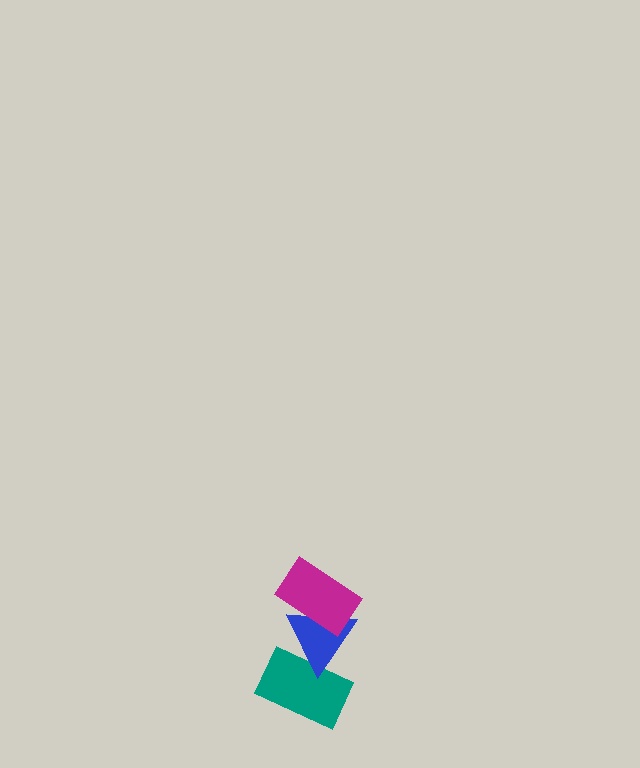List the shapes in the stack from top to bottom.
From top to bottom: the magenta rectangle, the blue triangle, the teal rectangle.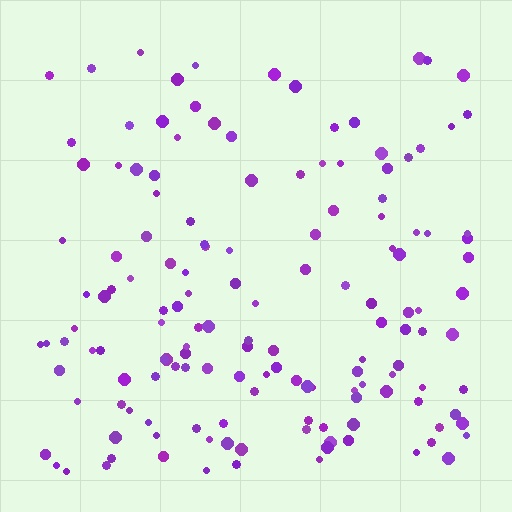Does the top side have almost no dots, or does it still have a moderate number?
Still a moderate number, just noticeably fewer than the bottom.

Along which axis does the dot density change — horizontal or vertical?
Vertical.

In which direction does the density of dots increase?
From top to bottom, with the bottom side densest.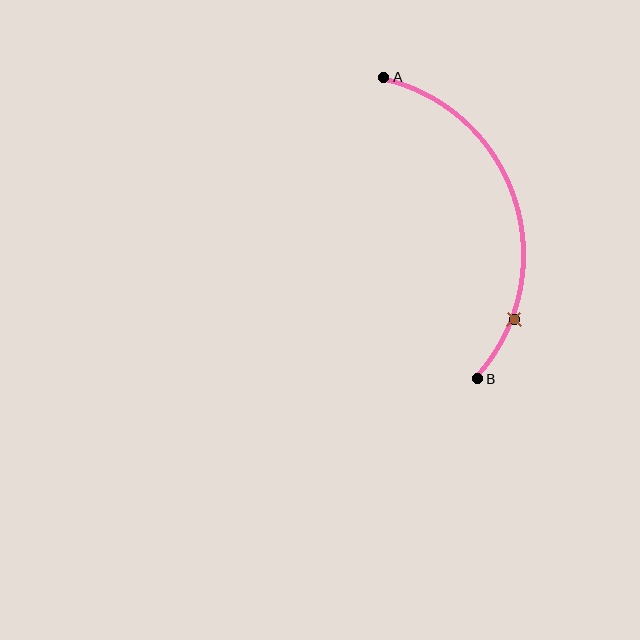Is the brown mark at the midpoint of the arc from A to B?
No. The brown mark lies on the arc but is closer to endpoint B. The arc midpoint would be at the point on the curve equidistant along the arc from both A and B.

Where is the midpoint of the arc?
The arc midpoint is the point on the curve farthest from the straight line joining A and B. It sits to the right of that line.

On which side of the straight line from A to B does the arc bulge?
The arc bulges to the right of the straight line connecting A and B.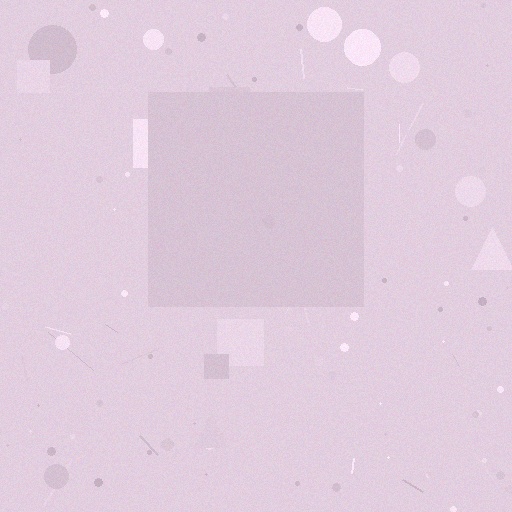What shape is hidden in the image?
A square is hidden in the image.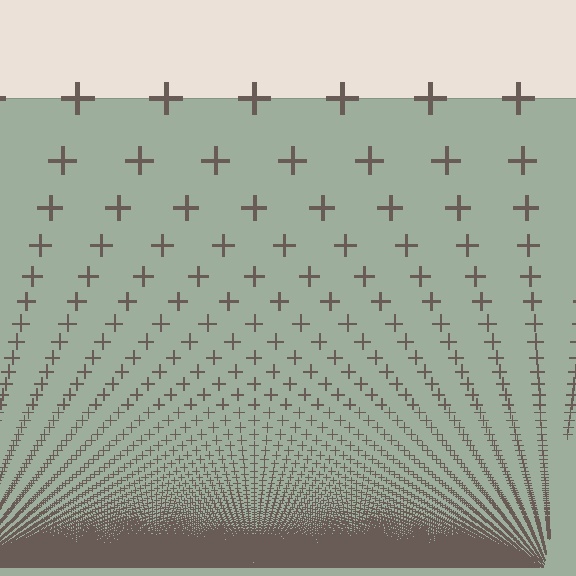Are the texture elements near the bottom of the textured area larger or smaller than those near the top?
Smaller. The gradient is inverted — elements near the bottom are smaller and denser.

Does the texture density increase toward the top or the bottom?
Density increases toward the bottom.